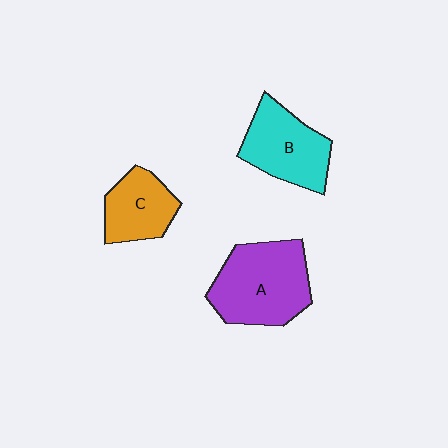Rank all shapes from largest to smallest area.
From largest to smallest: A (purple), B (cyan), C (orange).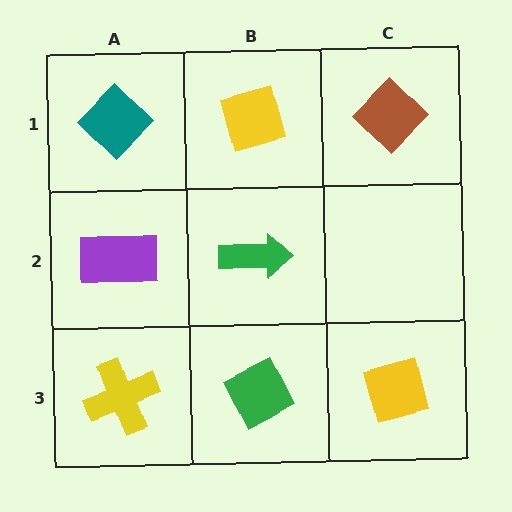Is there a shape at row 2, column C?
No, that cell is empty.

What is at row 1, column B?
A yellow diamond.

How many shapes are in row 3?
3 shapes.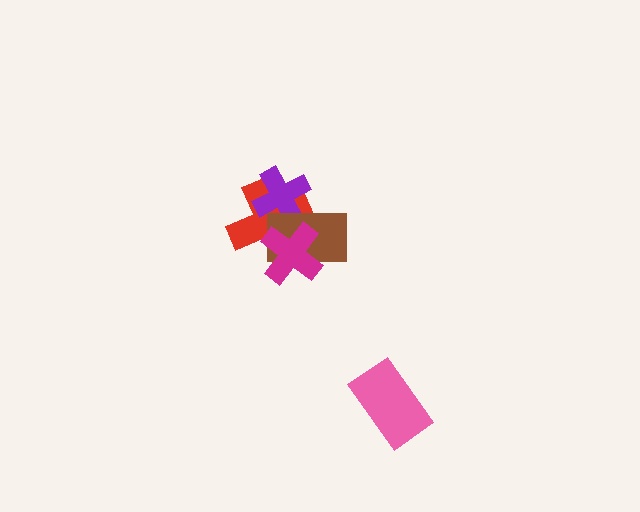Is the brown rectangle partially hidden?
Yes, it is partially covered by another shape.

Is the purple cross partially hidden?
Yes, it is partially covered by another shape.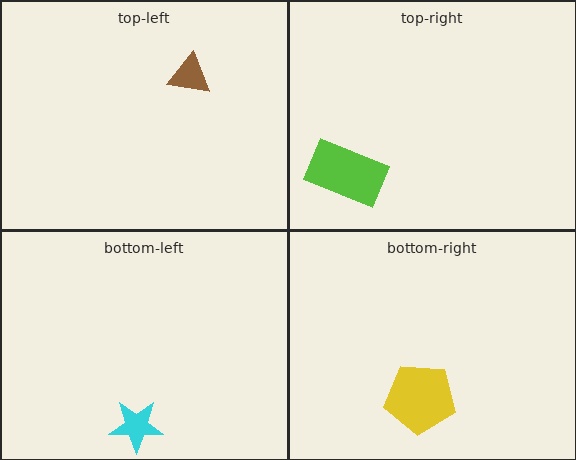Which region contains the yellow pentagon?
The bottom-right region.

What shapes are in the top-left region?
The brown triangle.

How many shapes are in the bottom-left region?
1.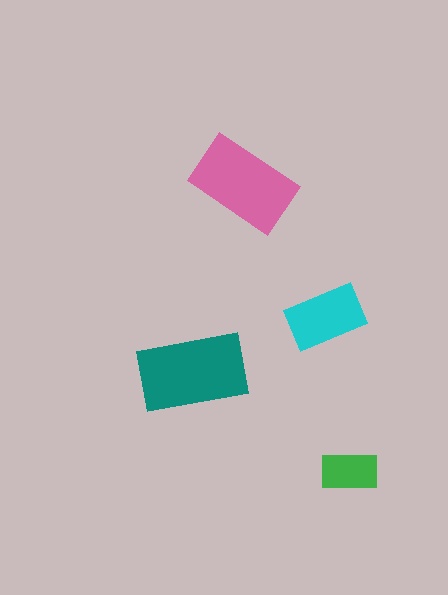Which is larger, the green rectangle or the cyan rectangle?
The cyan one.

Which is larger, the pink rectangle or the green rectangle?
The pink one.